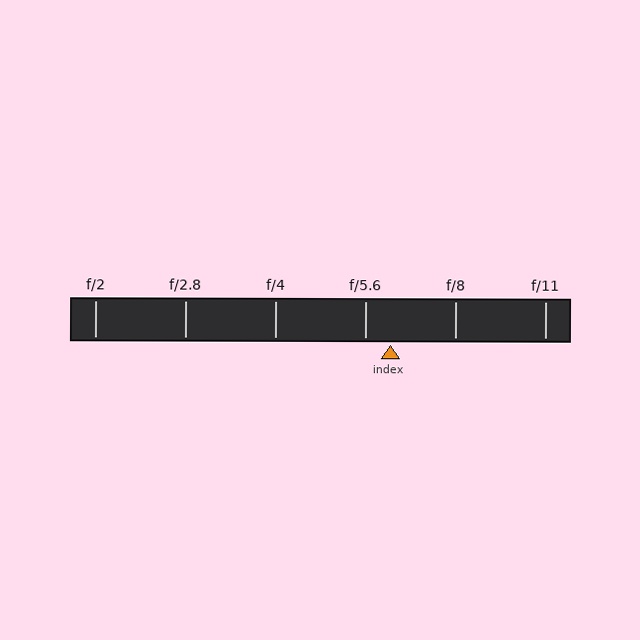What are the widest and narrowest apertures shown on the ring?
The widest aperture shown is f/2 and the narrowest is f/11.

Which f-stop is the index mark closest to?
The index mark is closest to f/5.6.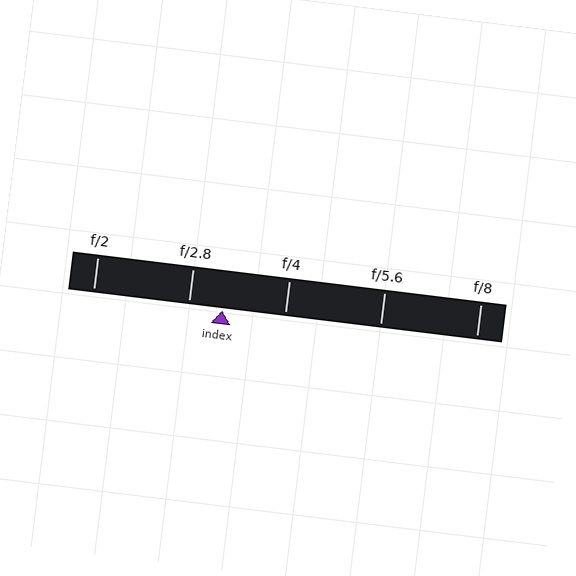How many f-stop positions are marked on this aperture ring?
There are 5 f-stop positions marked.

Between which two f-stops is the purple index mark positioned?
The index mark is between f/2.8 and f/4.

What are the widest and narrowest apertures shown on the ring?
The widest aperture shown is f/2 and the narrowest is f/8.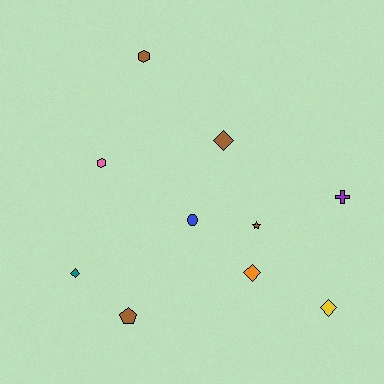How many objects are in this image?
There are 10 objects.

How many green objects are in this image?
There are no green objects.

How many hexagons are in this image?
There are 2 hexagons.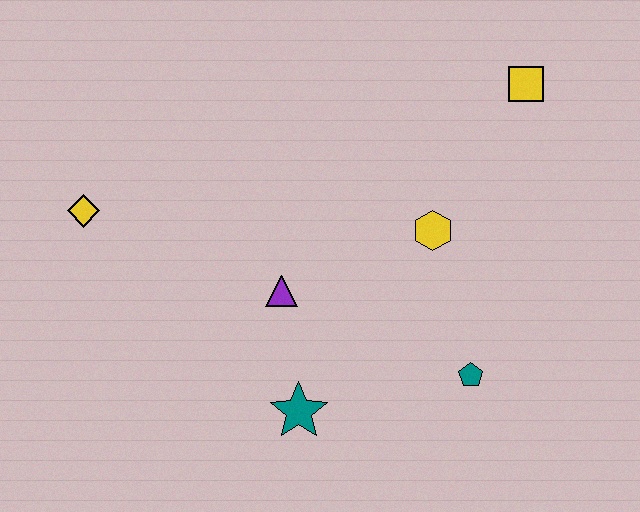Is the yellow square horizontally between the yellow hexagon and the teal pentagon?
No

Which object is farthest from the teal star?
The yellow square is farthest from the teal star.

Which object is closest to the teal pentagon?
The yellow hexagon is closest to the teal pentagon.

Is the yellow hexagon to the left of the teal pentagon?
Yes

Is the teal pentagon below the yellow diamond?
Yes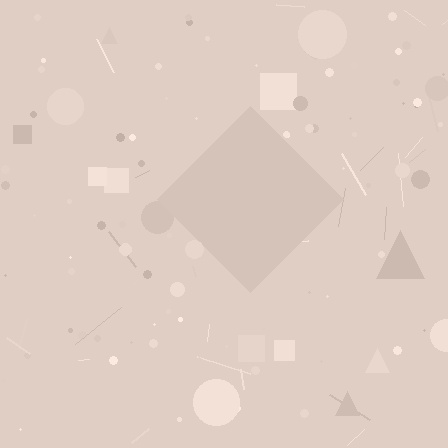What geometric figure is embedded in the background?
A diamond is embedded in the background.